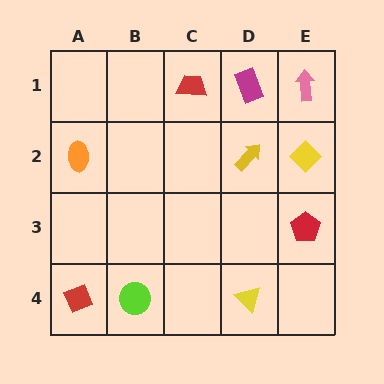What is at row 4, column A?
A red diamond.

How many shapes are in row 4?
3 shapes.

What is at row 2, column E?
A yellow diamond.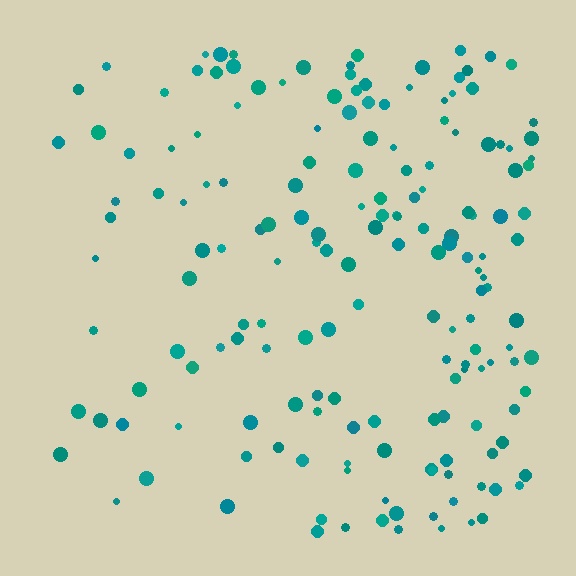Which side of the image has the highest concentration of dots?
The right.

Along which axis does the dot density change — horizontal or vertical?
Horizontal.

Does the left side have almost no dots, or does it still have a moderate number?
Still a moderate number, just noticeably fewer than the right.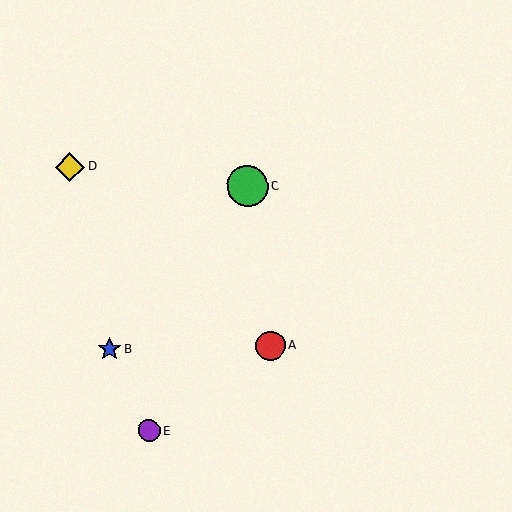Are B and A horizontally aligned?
Yes, both are at y≈349.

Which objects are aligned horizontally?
Objects A, B are aligned horizontally.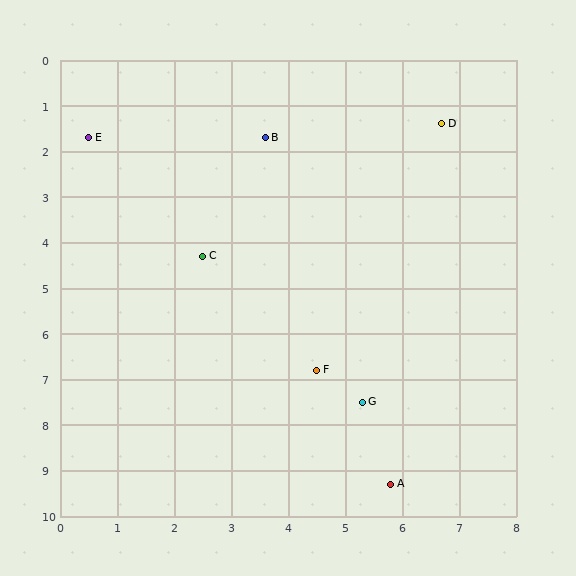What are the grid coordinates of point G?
Point G is at approximately (5.3, 7.5).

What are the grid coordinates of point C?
Point C is at approximately (2.5, 4.3).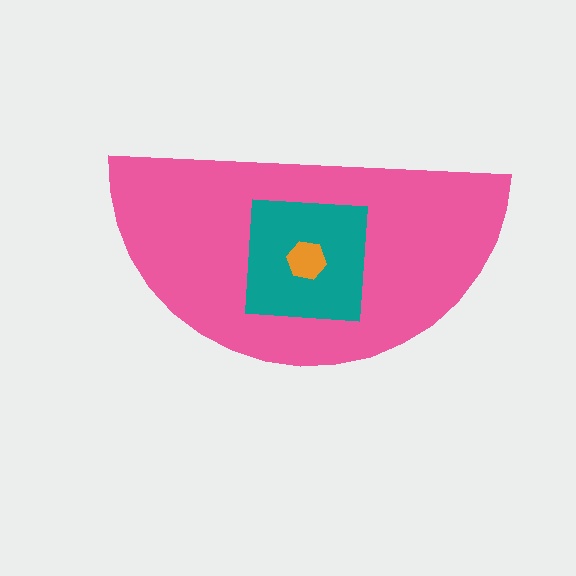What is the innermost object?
The orange hexagon.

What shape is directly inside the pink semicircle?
The teal square.